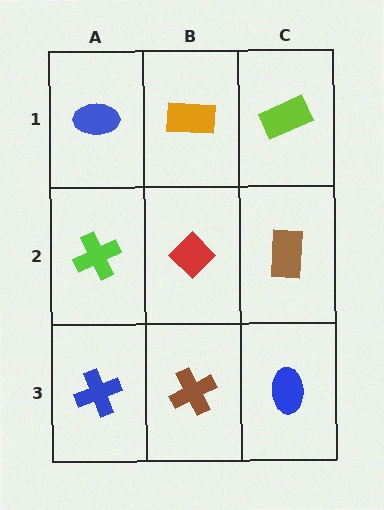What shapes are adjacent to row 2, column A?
A blue ellipse (row 1, column A), a blue cross (row 3, column A), a red diamond (row 2, column B).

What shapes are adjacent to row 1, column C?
A brown rectangle (row 2, column C), an orange rectangle (row 1, column B).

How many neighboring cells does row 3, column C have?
2.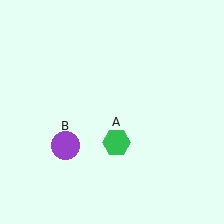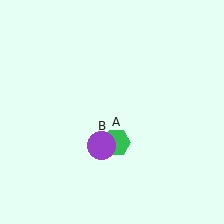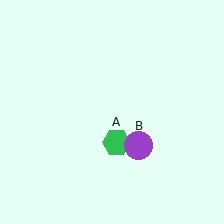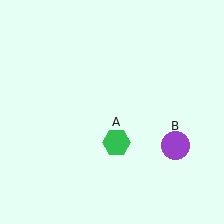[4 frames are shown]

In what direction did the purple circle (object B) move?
The purple circle (object B) moved right.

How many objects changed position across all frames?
1 object changed position: purple circle (object B).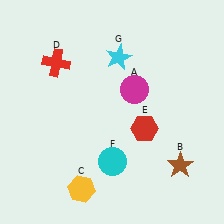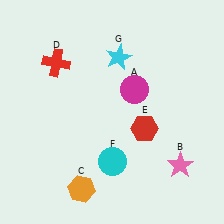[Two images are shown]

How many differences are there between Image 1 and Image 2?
There are 2 differences between the two images.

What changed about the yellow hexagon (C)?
In Image 1, C is yellow. In Image 2, it changed to orange.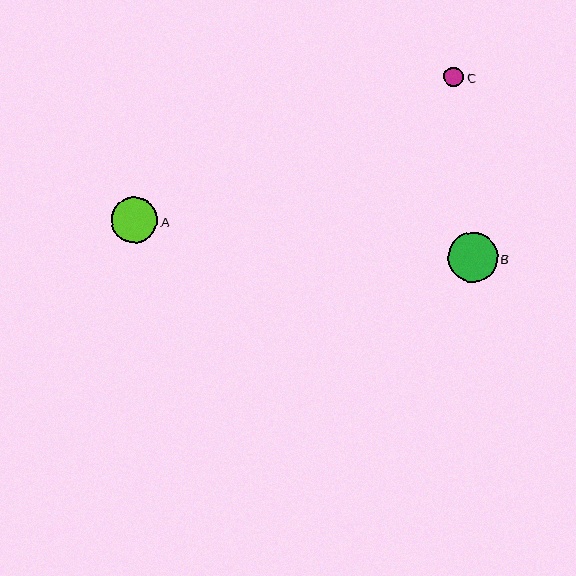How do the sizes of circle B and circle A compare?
Circle B and circle A are approximately the same size.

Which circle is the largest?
Circle B is the largest with a size of approximately 50 pixels.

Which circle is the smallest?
Circle C is the smallest with a size of approximately 20 pixels.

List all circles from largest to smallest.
From largest to smallest: B, A, C.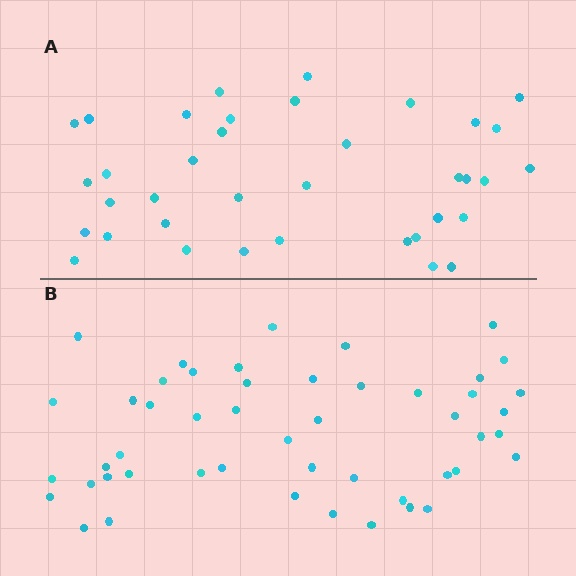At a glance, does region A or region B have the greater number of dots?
Region B (the bottom region) has more dots.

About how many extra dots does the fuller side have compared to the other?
Region B has roughly 12 or so more dots than region A.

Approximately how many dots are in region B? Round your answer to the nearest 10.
About 50 dots. (The exact count is 49, which rounds to 50.)